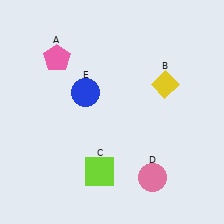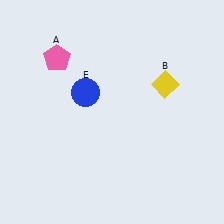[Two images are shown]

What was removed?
The pink circle (D), the lime square (C) were removed in Image 2.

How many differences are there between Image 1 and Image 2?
There are 2 differences between the two images.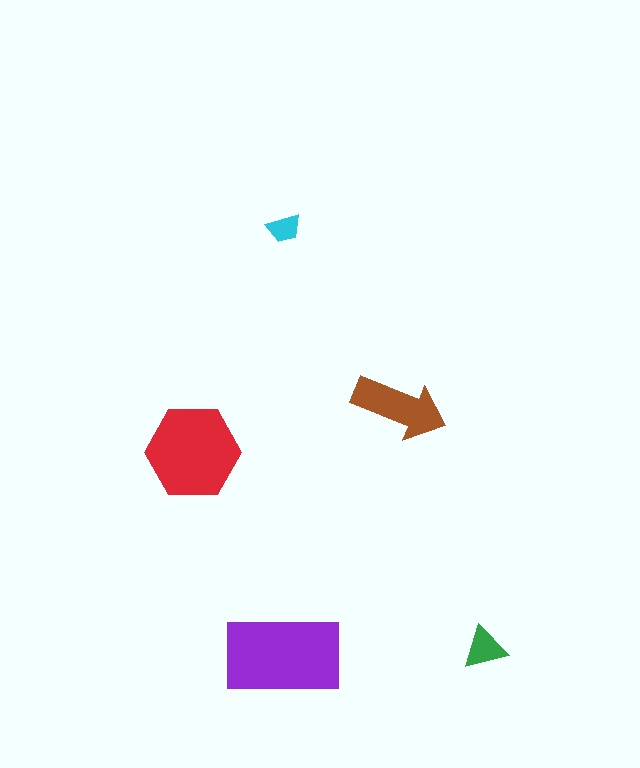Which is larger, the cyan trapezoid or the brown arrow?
The brown arrow.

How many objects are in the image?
There are 5 objects in the image.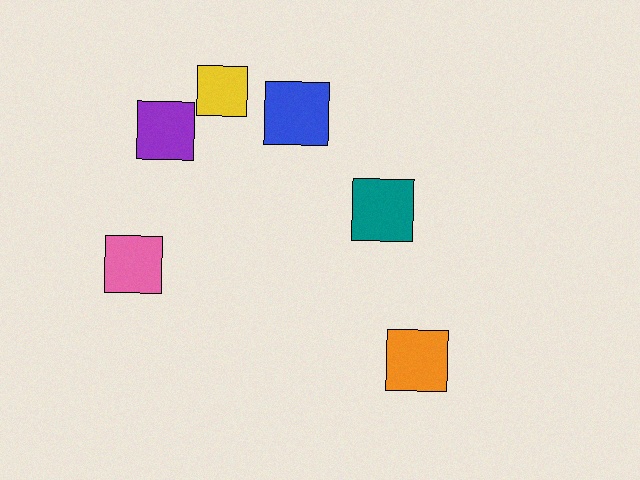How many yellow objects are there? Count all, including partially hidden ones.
There is 1 yellow object.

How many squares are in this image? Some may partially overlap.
There are 6 squares.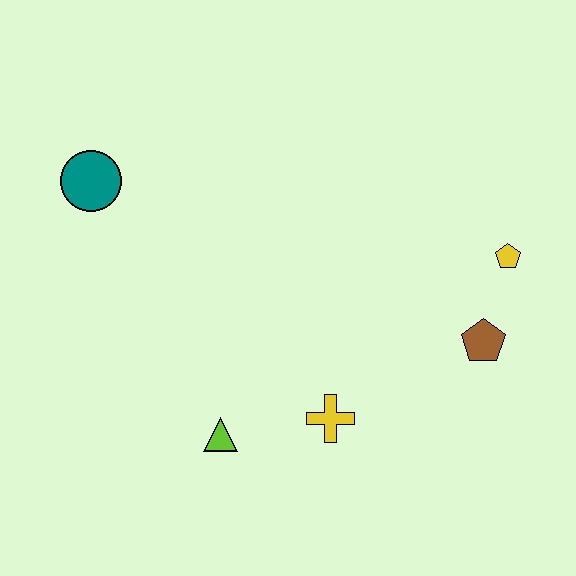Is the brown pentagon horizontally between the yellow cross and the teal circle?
No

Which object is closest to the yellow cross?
The lime triangle is closest to the yellow cross.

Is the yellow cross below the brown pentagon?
Yes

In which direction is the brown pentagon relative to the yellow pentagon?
The brown pentagon is below the yellow pentagon.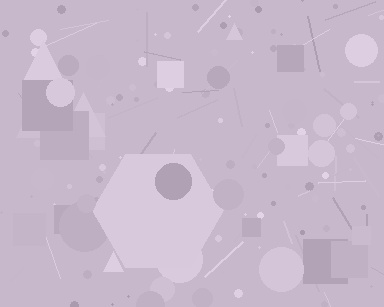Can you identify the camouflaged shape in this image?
The camouflaged shape is a hexagon.